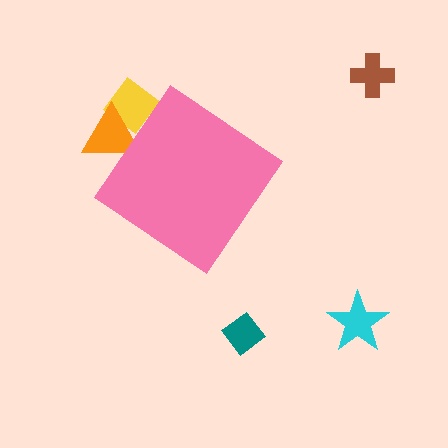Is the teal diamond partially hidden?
No, the teal diamond is fully visible.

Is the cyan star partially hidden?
No, the cyan star is fully visible.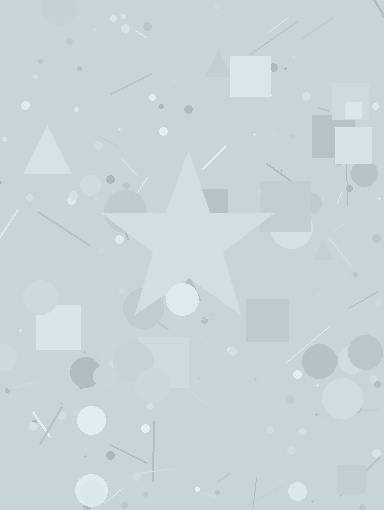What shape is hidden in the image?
A star is hidden in the image.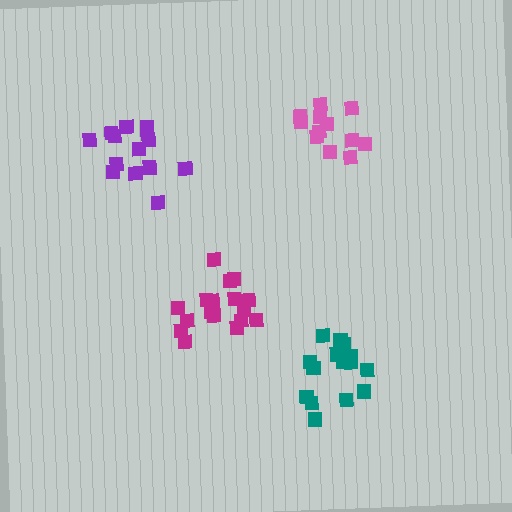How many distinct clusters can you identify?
There are 4 distinct clusters.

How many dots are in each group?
Group 1: 12 dots, Group 2: 15 dots, Group 3: 18 dots, Group 4: 15 dots (60 total).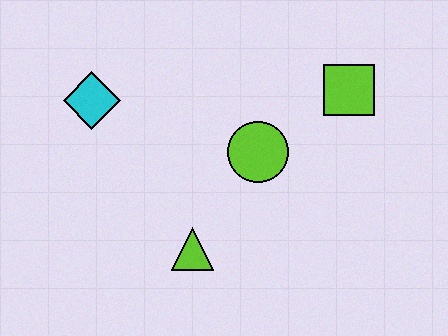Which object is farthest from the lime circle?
The cyan diamond is farthest from the lime circle.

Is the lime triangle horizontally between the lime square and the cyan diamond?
Yes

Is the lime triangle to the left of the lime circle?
Yes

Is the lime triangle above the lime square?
No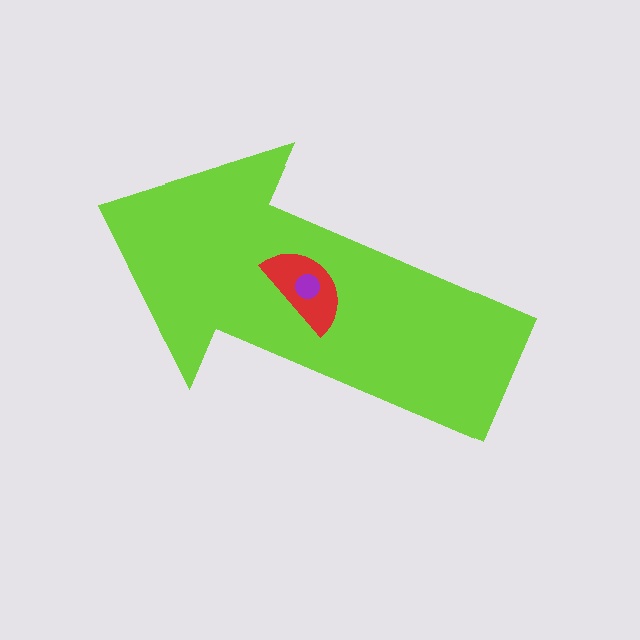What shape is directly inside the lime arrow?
The red semicircle.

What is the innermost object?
The purple circle.